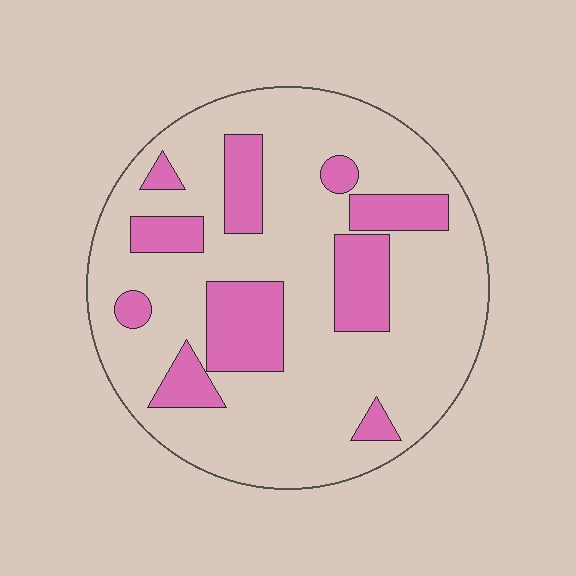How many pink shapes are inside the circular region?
10.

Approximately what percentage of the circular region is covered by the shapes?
Approximately 25%.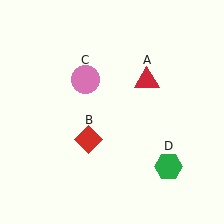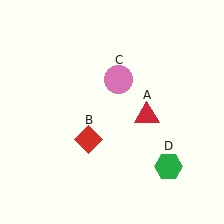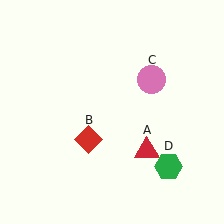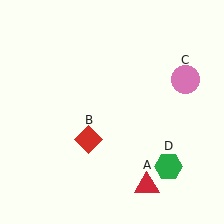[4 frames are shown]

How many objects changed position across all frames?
2 objects changed position: red triangle (object A), pink circle (object C).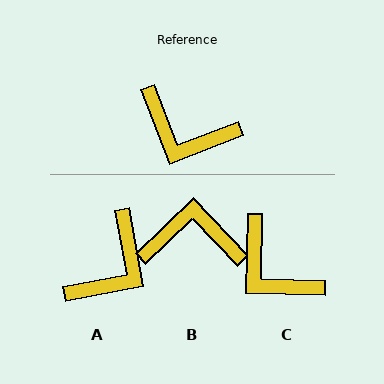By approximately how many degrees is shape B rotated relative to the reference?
Approximately 158 degrees clockwise.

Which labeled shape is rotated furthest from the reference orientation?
B, about 158 degrees away.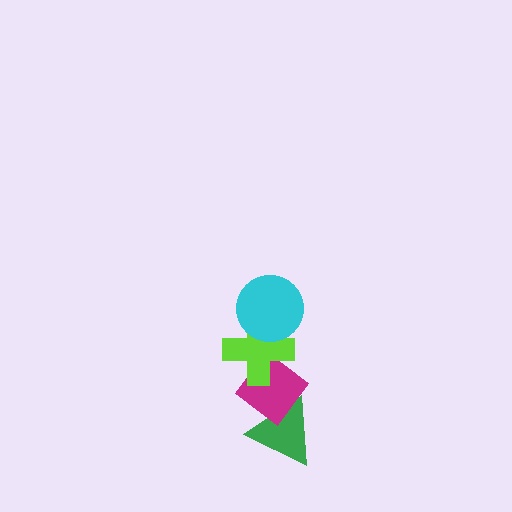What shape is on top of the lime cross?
The cyan circle is on top of the lime cross.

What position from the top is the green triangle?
The green triangle is 4th from the top.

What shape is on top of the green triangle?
The magenta diamond is on top of the green triangle.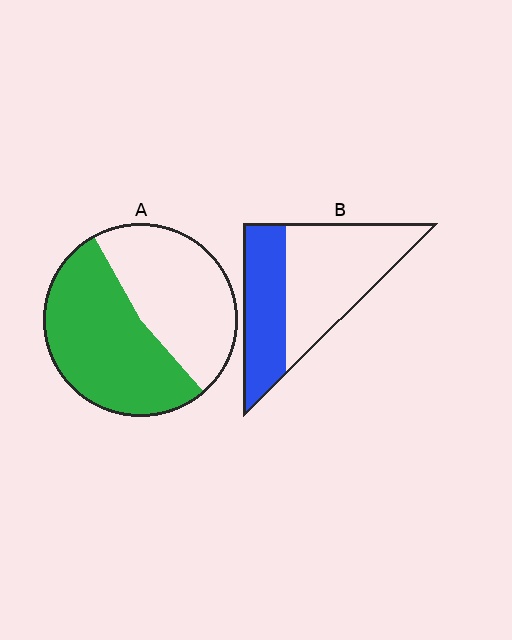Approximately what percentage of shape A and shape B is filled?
A is approximately 55% and B is approximately 40%.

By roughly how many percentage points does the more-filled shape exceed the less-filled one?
By roughly 15 percentage points (A over B).